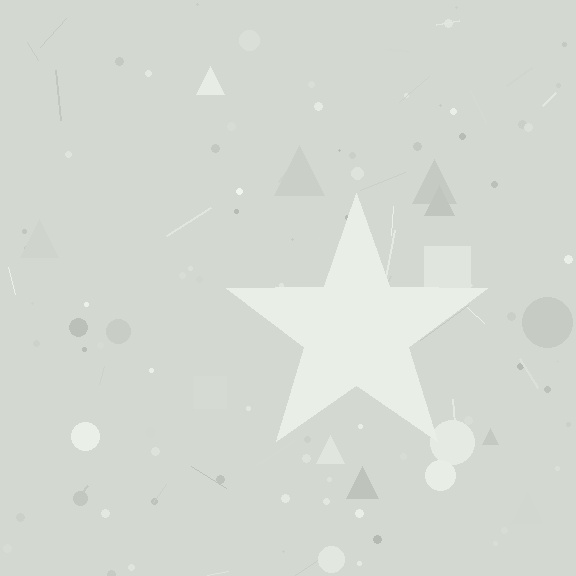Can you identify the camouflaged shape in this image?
The camouflaged shape is a star.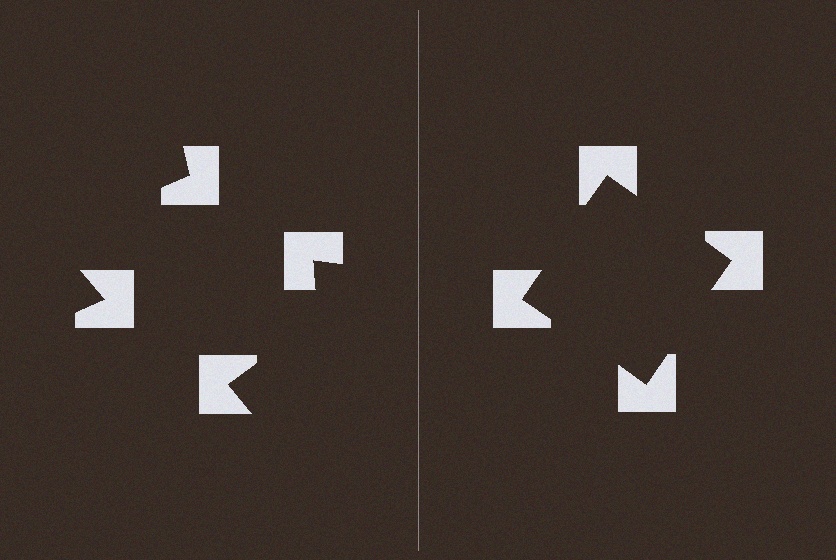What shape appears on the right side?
An illusory square.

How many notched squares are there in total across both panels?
8 — 4 on each side.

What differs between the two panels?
The notched squares are positioned identically on both sides; only the wedge orientations differ. On the right they align to a square; on the left they are misaligned.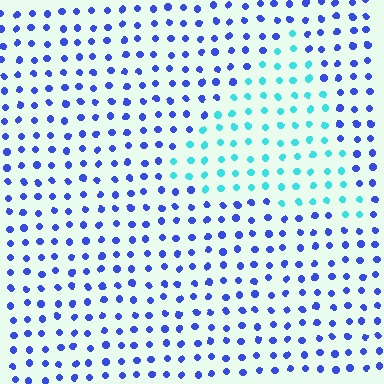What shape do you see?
I see a triangle.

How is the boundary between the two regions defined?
The boundary is defined purely by a slight shift in hue (about 53 degrees). Spacing, size, and orientation are identical on both sides.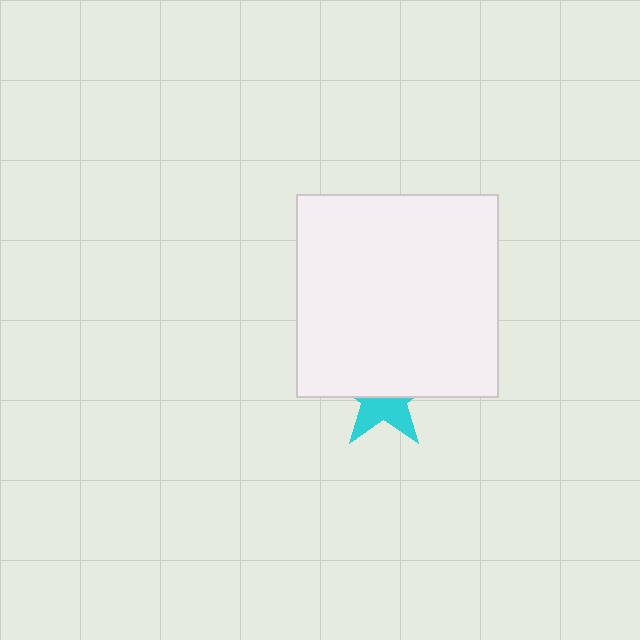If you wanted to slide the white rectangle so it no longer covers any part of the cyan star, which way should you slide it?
Slide it up — that is the most direct way to separate the two shapes.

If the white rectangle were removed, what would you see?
You would see the complete cyan star.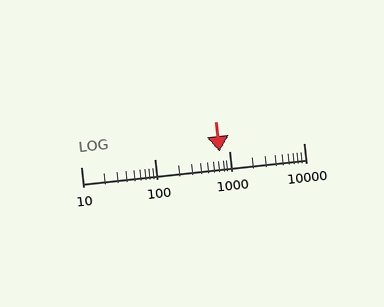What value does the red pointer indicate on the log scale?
The pointer indicates approximately 730.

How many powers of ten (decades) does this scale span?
The scale spans 3 decades, from 10 to 10000.